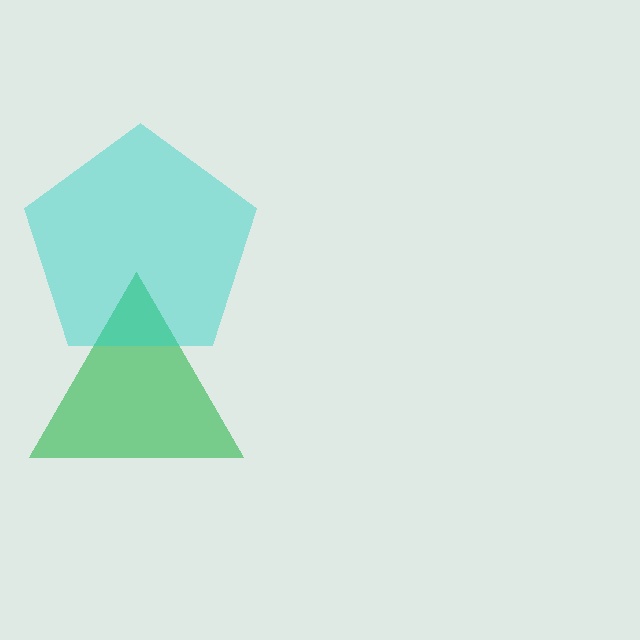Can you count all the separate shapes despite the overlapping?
Yes, there are 2 separate shapes.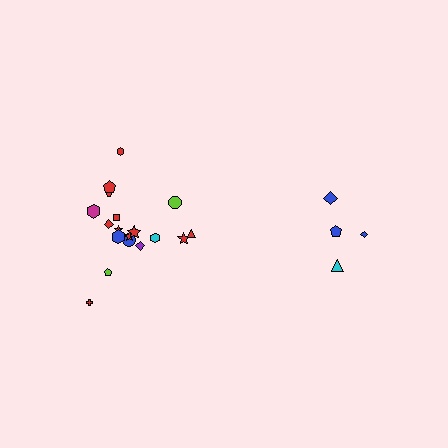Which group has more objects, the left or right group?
The left group.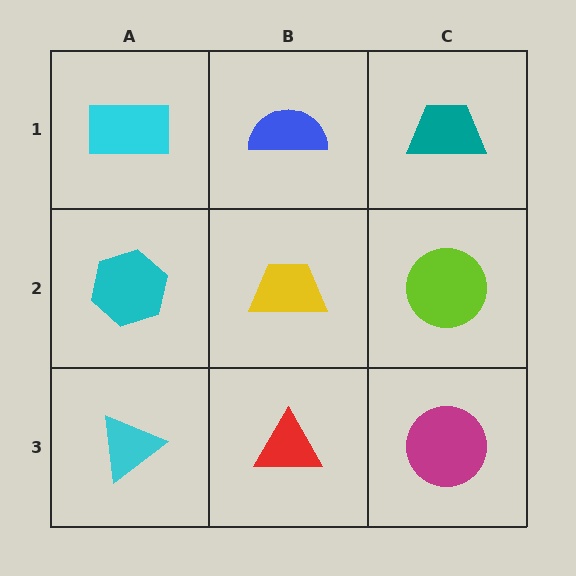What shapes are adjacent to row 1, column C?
A lime circle (row 2, column C), a blue semicircle (row 1, column B).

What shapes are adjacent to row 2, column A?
A cyan rectangle (row 1, column A), a cyan triangle (row 3, column A), a yellow trapezoid (row 2, column B).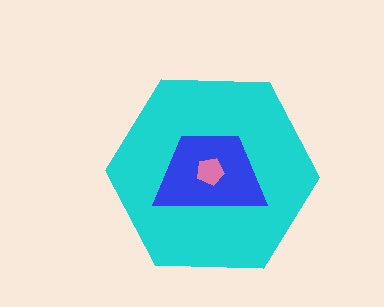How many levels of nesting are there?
3.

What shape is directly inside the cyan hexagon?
The blue trapezoid.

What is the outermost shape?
The cyan hexagon.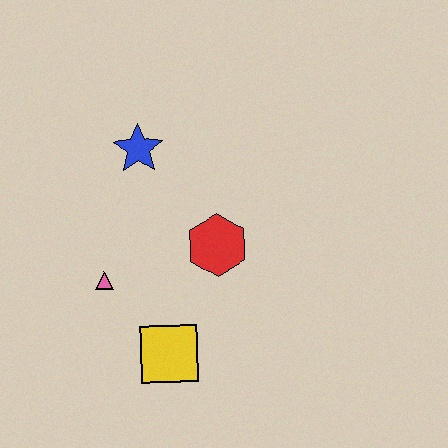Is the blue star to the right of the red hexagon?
No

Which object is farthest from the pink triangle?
The blue star is farthest from the pink triangle.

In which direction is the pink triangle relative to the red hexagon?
The pink triangle is to the left of the red hexagon.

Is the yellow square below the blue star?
Yes